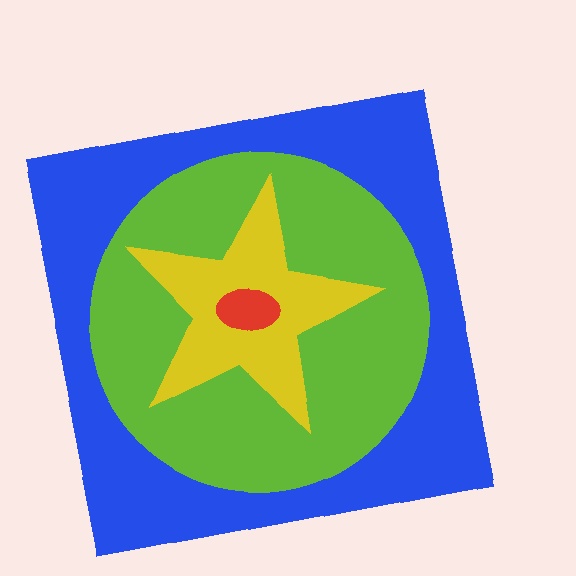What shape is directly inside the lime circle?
The yellow star.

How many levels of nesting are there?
4.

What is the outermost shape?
The blue square.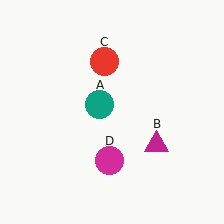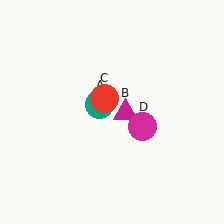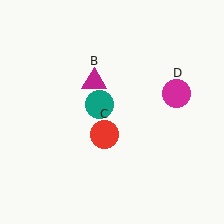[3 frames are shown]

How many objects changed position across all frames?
3 objects changed position: magenta triangle (object B), red circle (object C), magenta circle (object D).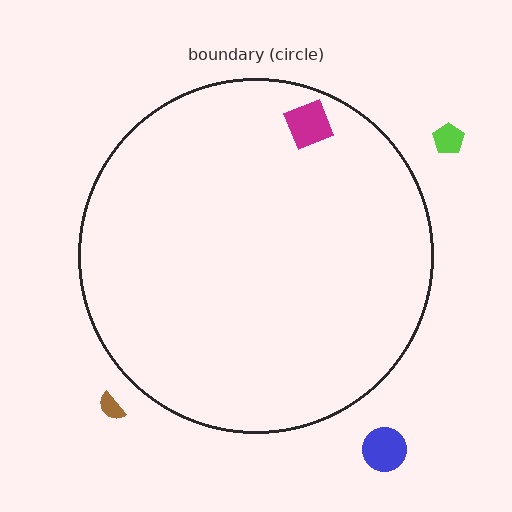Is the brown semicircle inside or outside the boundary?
Outside.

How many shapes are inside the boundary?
1 inside, 3 outside.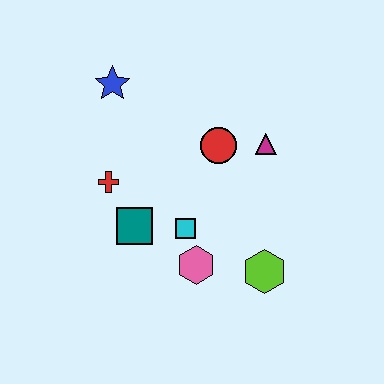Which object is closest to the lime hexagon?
The pink hexagon is closest to the lime hexagon.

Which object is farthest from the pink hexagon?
The blue star is farthest from the pink hexagon.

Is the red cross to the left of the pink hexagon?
Yes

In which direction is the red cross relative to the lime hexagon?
The red cross is to the left of the lime hexagon.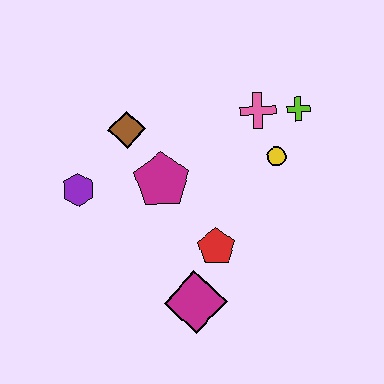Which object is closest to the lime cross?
The pink cross is closest to the lime cross.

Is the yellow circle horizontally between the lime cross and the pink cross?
Yes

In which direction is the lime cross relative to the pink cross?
The lime cross is to the right of the pink cross.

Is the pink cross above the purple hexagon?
Yes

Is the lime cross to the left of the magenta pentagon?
No